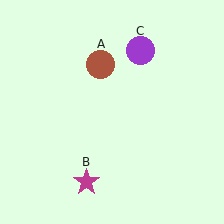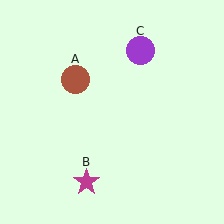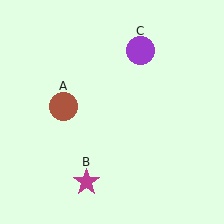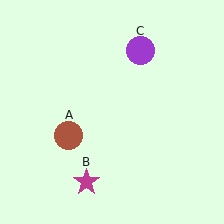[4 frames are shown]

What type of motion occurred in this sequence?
The brown circle (object A) rotated counterclockwise around the center of the scene.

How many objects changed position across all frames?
1 object changed position: brown circle (object A).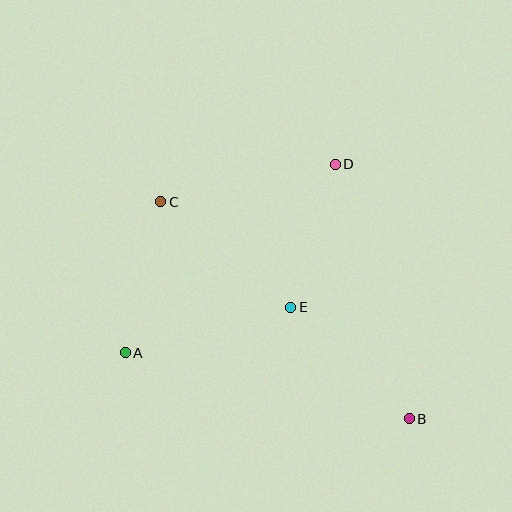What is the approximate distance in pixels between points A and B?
The distance between A and B is approximately 291 pixels.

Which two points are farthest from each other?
Points B and C are farthest from each other.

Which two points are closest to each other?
Points D and E are closest to each other.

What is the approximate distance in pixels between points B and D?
The distance between B and D is approximately 265 pixels.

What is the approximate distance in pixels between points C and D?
The distance between C and D is approximately 179 pixels.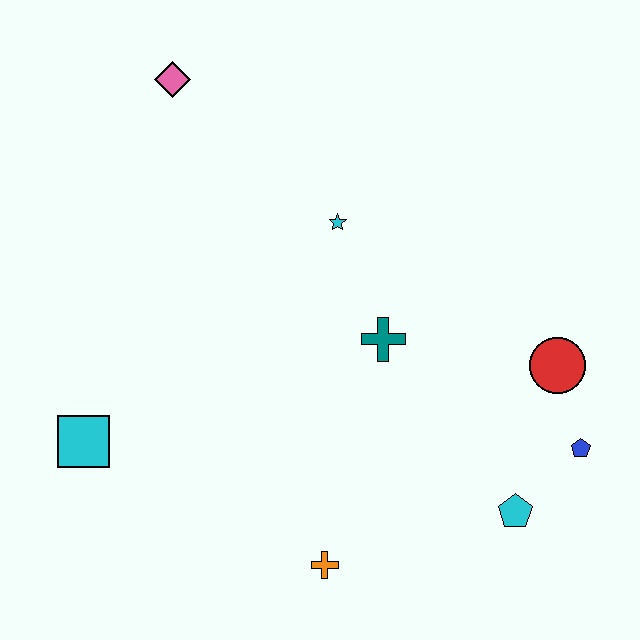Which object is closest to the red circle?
The blue pentagon is closest to the red circle.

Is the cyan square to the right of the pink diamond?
No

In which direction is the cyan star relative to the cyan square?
The cyan star is to the right of the cyan square.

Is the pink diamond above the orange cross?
Yes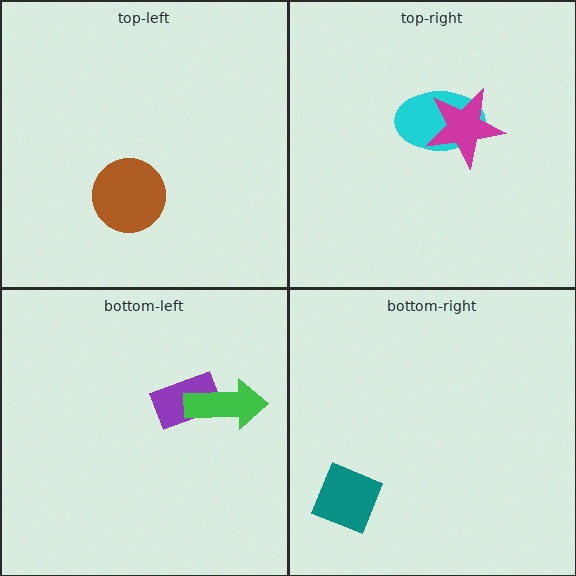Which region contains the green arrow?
The bottom-left region.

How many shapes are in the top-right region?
2.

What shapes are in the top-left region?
The brown circle.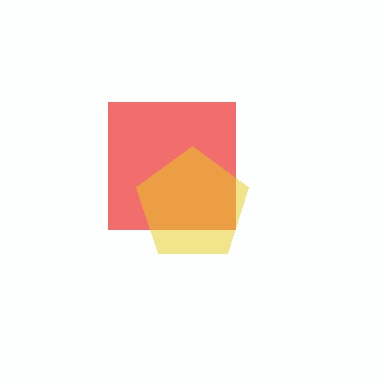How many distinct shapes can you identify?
There are 2 distinct shapes: a red square, a yellow pentagon.